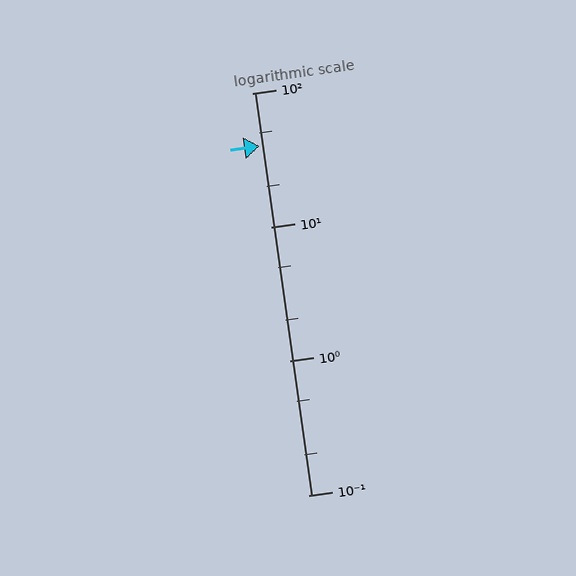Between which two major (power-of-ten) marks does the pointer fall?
The pointer is between 10 and 100.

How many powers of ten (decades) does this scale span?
The scale spans 3 decades, from 0.1 to 100.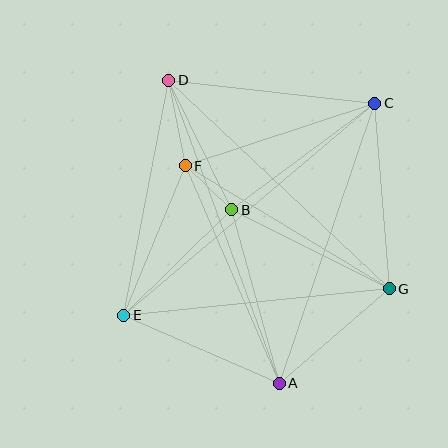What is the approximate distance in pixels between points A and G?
The distance between A and G is approximately 145 pixels.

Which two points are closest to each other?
Points B and F are closest to each other.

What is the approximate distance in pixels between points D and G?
The distance between D and G is approximately 304 pixels.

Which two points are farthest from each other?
Points C and E are farthest from each other.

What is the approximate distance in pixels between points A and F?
The distance between A and F is approximately 237 pixels.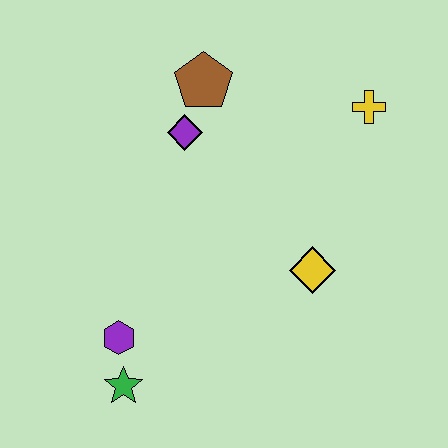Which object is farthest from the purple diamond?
The green star is farthest from the purple diamond.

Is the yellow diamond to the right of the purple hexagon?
Yes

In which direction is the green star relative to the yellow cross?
The green star is below the yellow cross.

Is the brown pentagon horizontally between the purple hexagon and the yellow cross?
Yes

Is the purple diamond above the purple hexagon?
Yes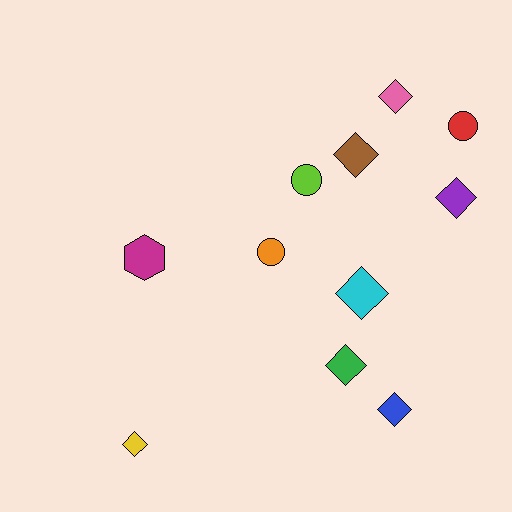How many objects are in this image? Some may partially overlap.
There are 11 objects.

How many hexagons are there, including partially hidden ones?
There is 1 hexagon.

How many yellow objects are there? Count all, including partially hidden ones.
There is 1 yellow object.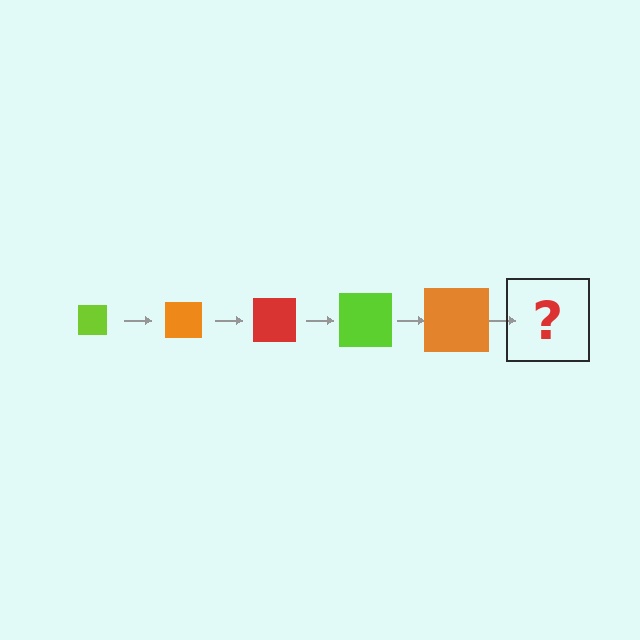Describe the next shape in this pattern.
It should be a red square, larger than the previous one.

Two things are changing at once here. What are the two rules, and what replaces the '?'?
The two rules are that the square grows larger each step and the color cycles through lime, orange, and red. The '?' should be a red square, larger than the previous one.